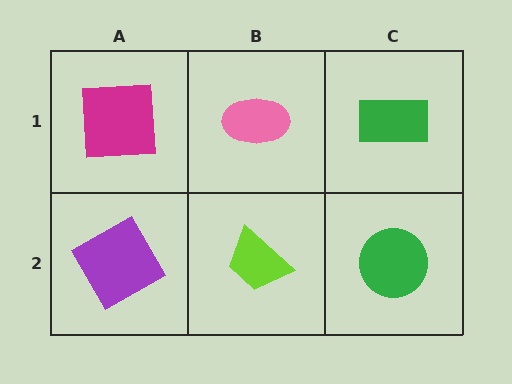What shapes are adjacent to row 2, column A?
A magenta square (row 1, column A), a lime trapezoid (row 2, column B).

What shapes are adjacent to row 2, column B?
A pink ellipse (row 1, column B), a purple square (row 2, column A), a green circle (row 2, column C).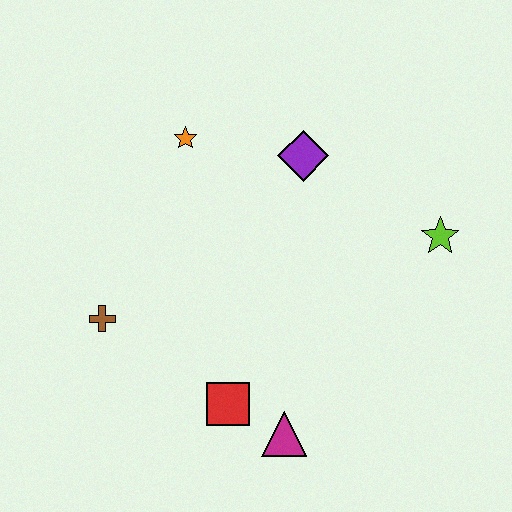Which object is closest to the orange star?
The purple diamond is closest to the orange star.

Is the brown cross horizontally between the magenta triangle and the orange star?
No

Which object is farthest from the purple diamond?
The magenta triangle is farthest from the purple diamond.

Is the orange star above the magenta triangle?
Yes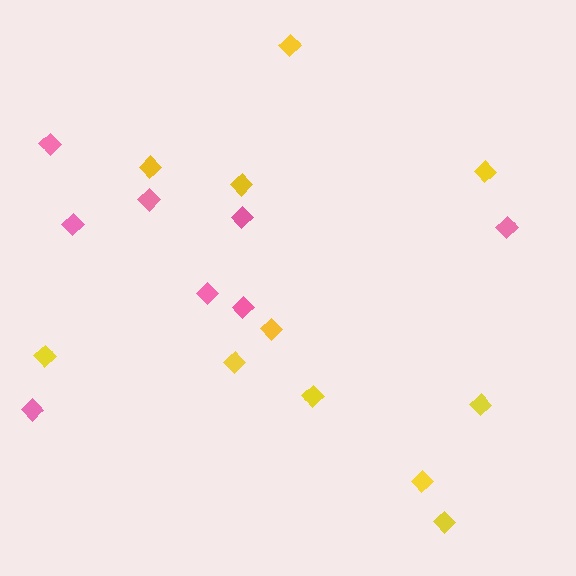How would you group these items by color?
There are 2 groups: one group of yellow diamonds (11) and one group of pink diamonds (8).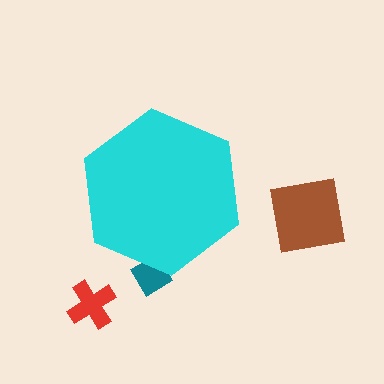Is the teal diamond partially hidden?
Yes, the teal diamond is partially hidden behind the cyan hexagon.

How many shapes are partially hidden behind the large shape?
1 shape is partially hidden.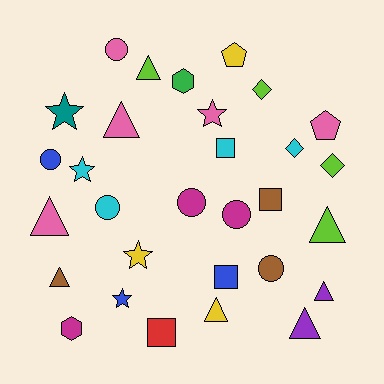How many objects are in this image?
There are 30 objects.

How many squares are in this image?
There are 4 squares.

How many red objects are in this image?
There is 1 red object.